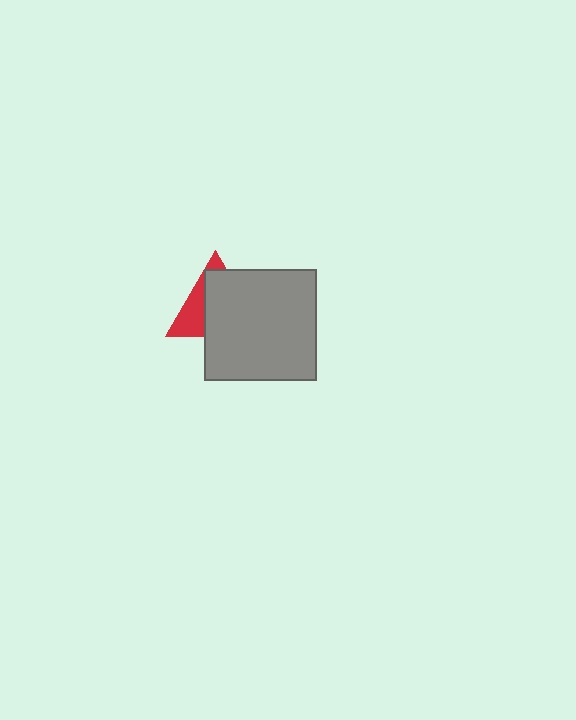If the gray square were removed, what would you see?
You would see the complete red triangle.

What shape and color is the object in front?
The object in front is a gray square.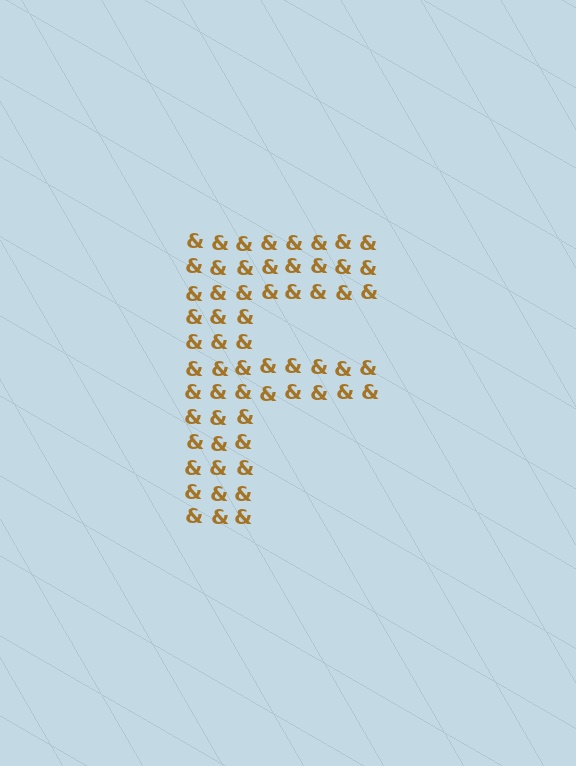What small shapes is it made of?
It is made of small ampersands.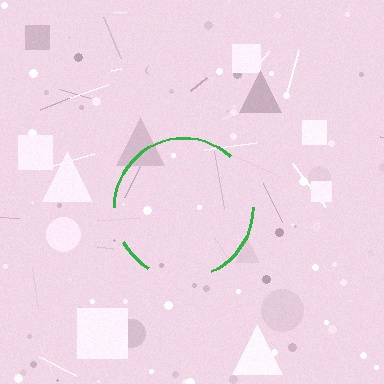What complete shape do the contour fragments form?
The contour fragments form a circle.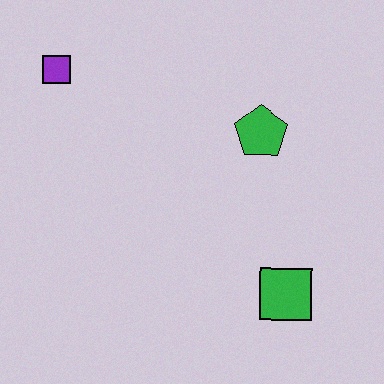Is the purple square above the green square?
Yes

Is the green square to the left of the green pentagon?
No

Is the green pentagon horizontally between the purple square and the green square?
Yes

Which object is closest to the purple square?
The green pentagon is closest to the purple square.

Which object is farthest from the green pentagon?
The purple square is farthest from the green pentagon.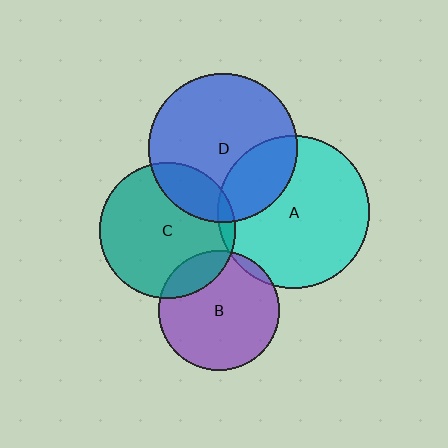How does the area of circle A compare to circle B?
Approximately 1.6 times.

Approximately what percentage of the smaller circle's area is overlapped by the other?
Approximately 25%.